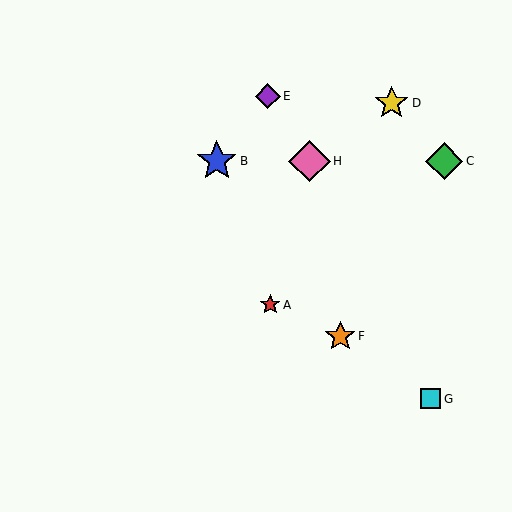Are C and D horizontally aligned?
No, C is at y≈161 and D is at y≈103.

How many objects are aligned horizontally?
3 objects (B, C, H) are aligned horizontally.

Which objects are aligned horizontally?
Objects B, C, H are aligned horizontally.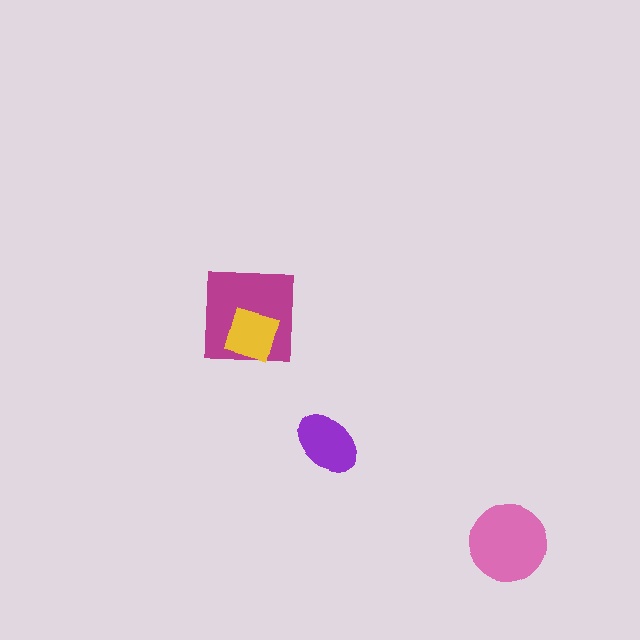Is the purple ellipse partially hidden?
No, no other shape covers it.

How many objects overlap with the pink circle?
0 objects overlap with the pink circle.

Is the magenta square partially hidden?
Yes, it is partially covered by another shape.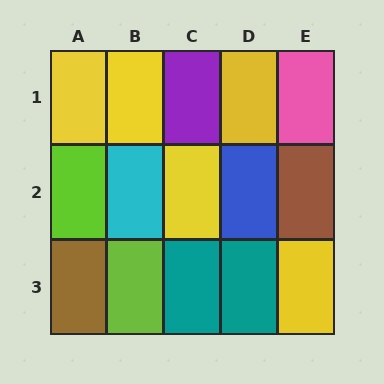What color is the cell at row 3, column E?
Yellow.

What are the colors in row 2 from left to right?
Lime, cyan, yellow, blue, brown.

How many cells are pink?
1 cell is pink.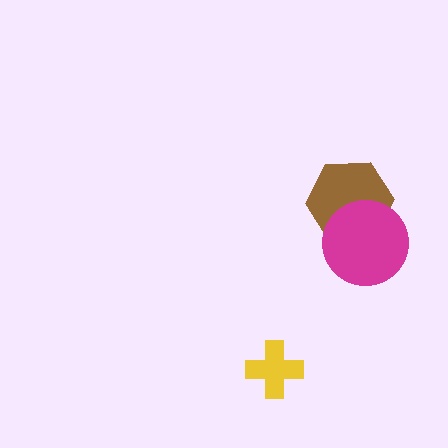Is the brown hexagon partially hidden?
Yes, it is partially covered by another shape.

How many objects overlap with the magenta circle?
1 object overlaps with the magenta circle.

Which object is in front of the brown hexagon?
The magenta circle is in front of the brown hexagon.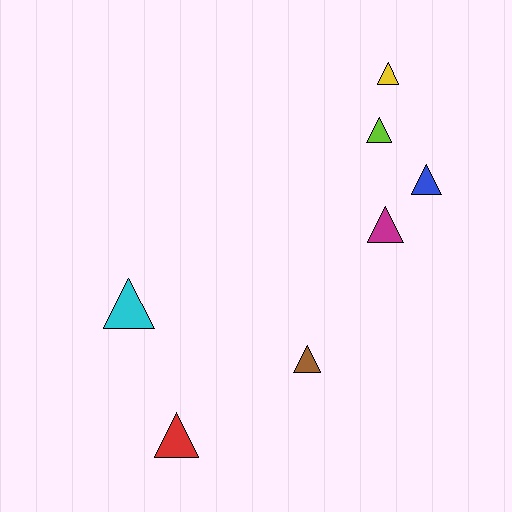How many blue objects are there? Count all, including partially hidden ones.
There is 1 blue object.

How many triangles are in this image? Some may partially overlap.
There are 7 triangles.